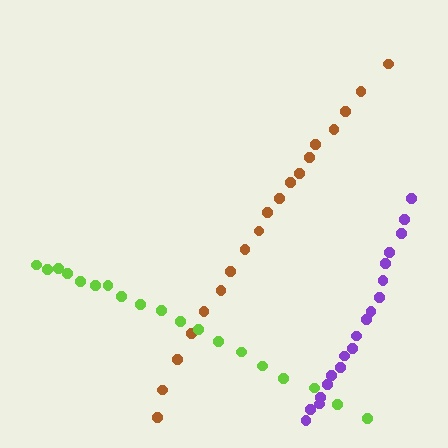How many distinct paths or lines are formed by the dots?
There are 3 distinct paths.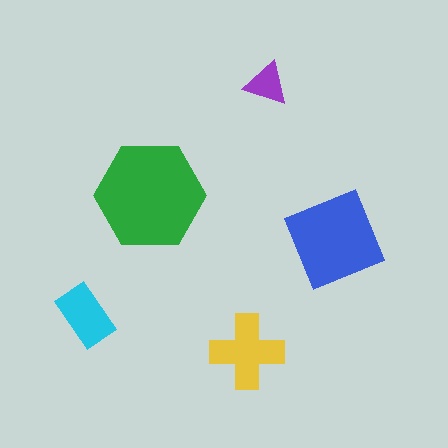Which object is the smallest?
The purple triangle.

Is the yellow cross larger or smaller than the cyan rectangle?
Larger.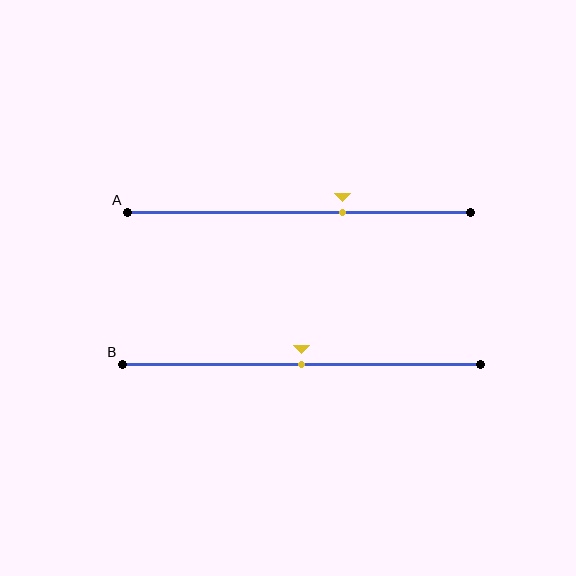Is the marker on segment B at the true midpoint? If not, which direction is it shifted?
Yes, the marker on segment B is at the true midpoint.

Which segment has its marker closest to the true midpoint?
Segment B has its marker closest to the true midpoint.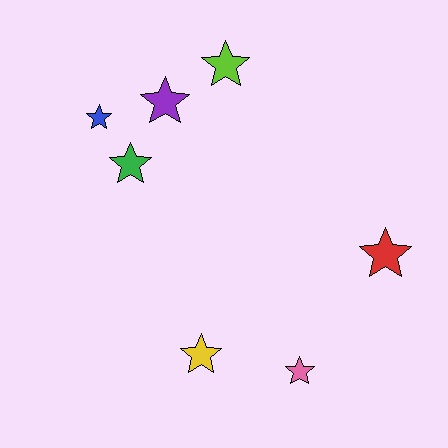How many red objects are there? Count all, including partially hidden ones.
There is 1 red object.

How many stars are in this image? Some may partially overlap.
There are 7 stars.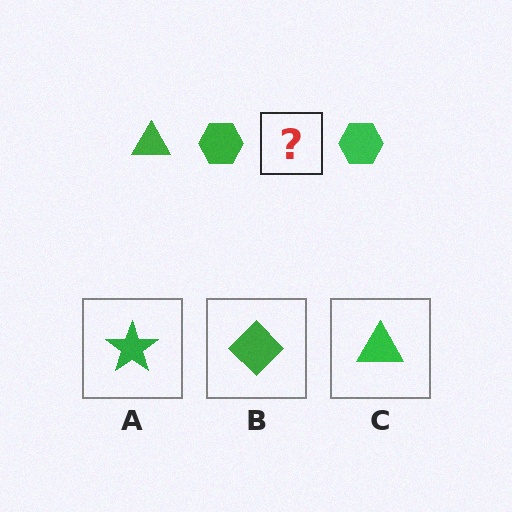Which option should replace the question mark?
Option C.